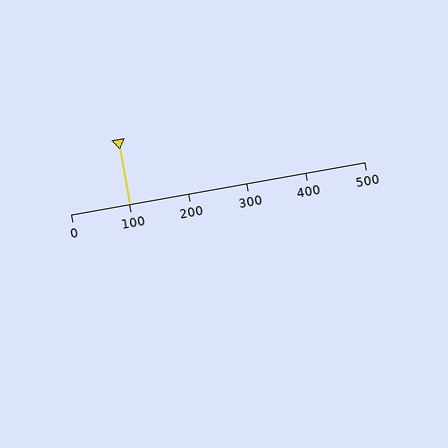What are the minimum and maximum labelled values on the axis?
The axis runs from 0 to 500.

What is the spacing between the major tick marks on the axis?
The major ticks are spaced 100 apart.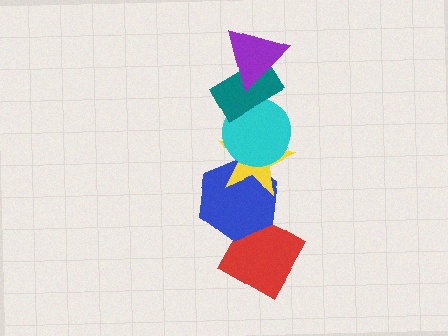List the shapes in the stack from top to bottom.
From top to bottom: the purple triangle, the teal rectangle, the cyan circle, the yellow star, the blue hexagon, the red diamond.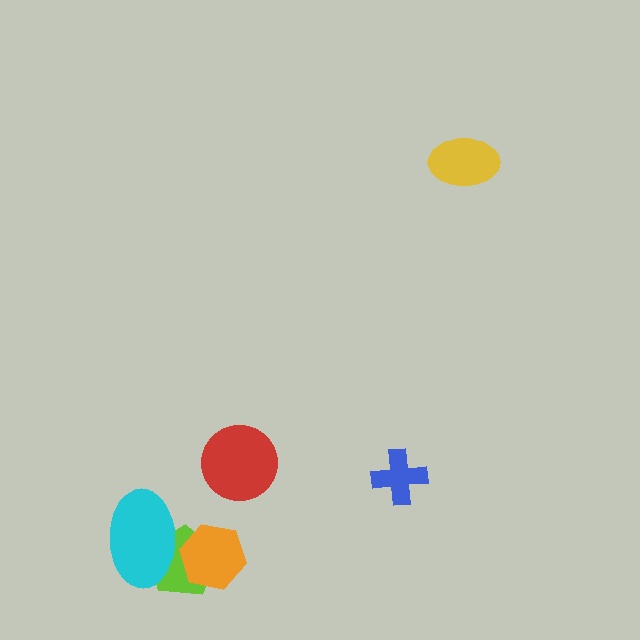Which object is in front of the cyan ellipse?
The orange hexagon is in front of the cyan ellipse.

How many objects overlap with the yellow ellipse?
0 objects overlap with the yellow ellipse.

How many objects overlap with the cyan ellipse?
2 objects overlap with the cyan ellipse.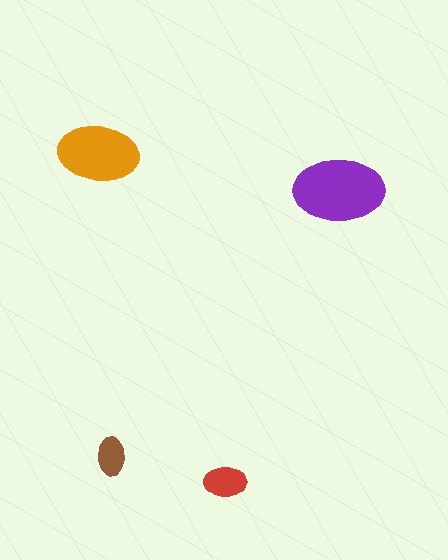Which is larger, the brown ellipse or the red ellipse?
The red one.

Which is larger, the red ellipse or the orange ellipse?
The orange one.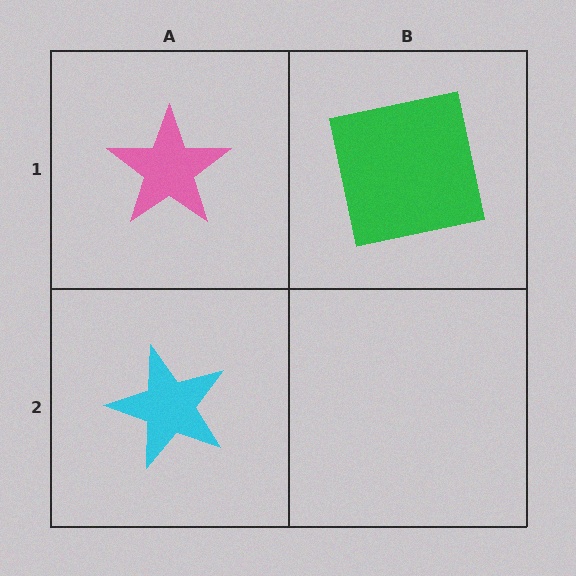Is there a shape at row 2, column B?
No, that cell is empty.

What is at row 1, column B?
A green square.